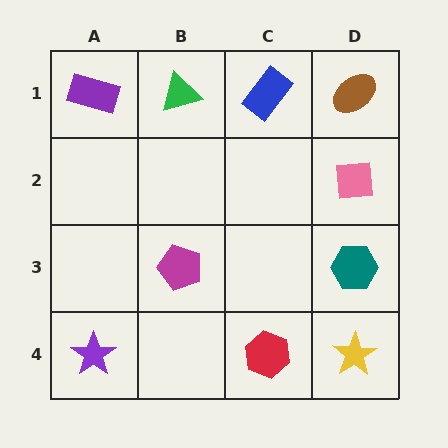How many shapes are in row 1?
4 shapes.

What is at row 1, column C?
A blue rectangle.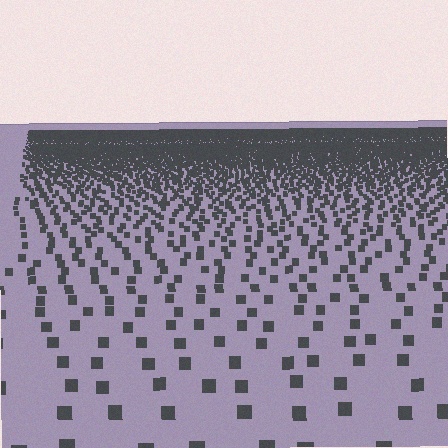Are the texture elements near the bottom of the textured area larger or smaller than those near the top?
Larger. Near the bottom, elements are closer to the viewer and appear at a bigger on-screen size.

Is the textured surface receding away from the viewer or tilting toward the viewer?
The surface is receding away from the viewer. Texture elements get smaller and denser toward the top.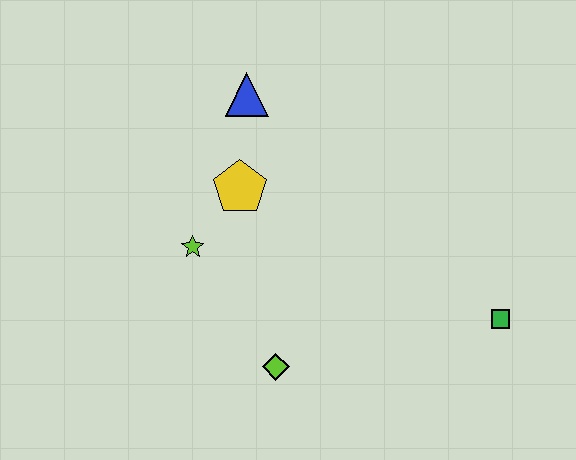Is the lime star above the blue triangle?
No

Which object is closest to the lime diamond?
The lime star is closest to the lime diamond.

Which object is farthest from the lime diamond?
The blue triangle is farthest from the lime diamond.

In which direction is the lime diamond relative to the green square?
The lime diamond is to the left of the green square.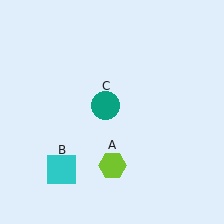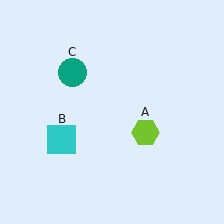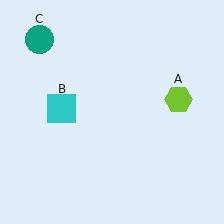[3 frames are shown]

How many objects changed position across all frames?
3 objects changed position: lime hexagon (object A), cyan square (object B), teal circle (object C).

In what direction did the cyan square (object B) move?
The cyan square (object B) moved up.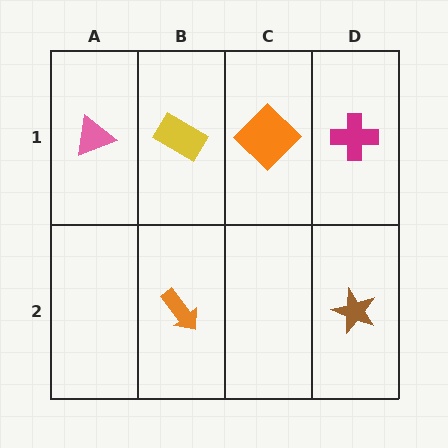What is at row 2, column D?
A brown star.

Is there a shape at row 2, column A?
No, that cell is empty.